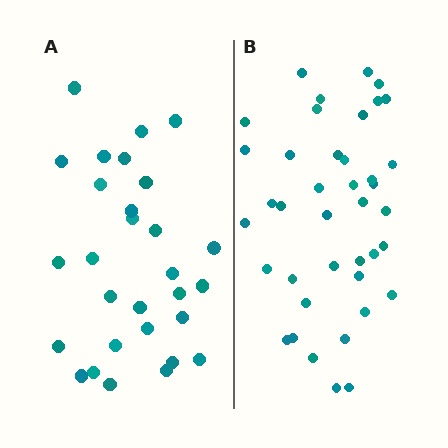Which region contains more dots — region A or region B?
Region B (the right region) has more dots.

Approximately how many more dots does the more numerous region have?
Region B has roughly 12 or so more dots than region A.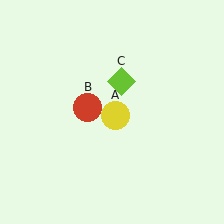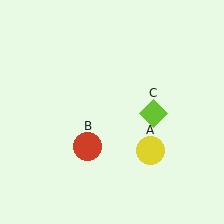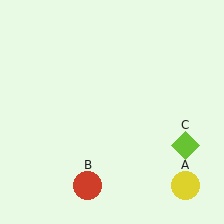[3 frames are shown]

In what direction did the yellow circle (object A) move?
The yellow circle (object A) moved down and to the right.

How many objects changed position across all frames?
3 objects changed position: yellow circle (object A), red circle (object B), lime diamond (object C).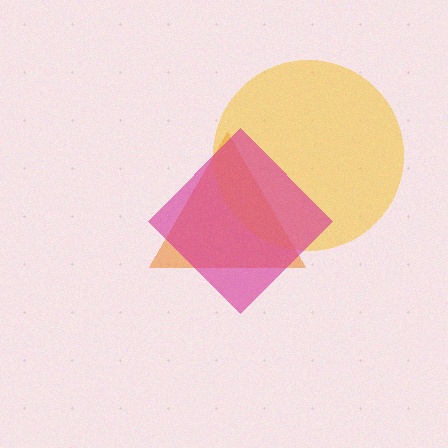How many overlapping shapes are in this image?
There are 3 overlapping shapes in the image.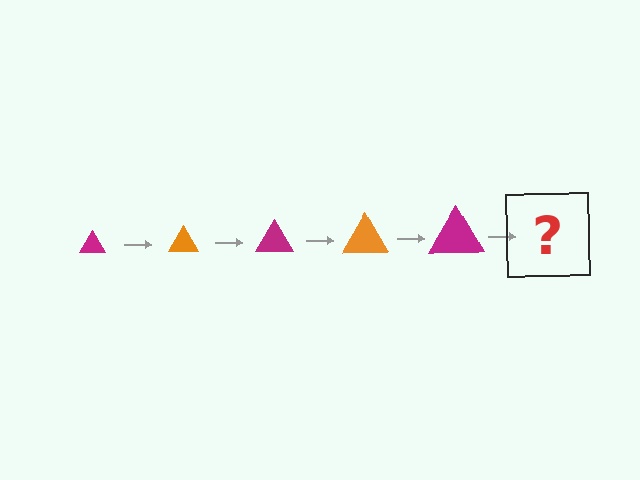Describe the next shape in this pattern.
It should be an orange triangle, larger than the previous one.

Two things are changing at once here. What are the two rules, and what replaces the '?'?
The two rules are that the triangle grows larger each step and the color cycles through magenta and orange. The '?' should be an orange triangle, larger than the previous one.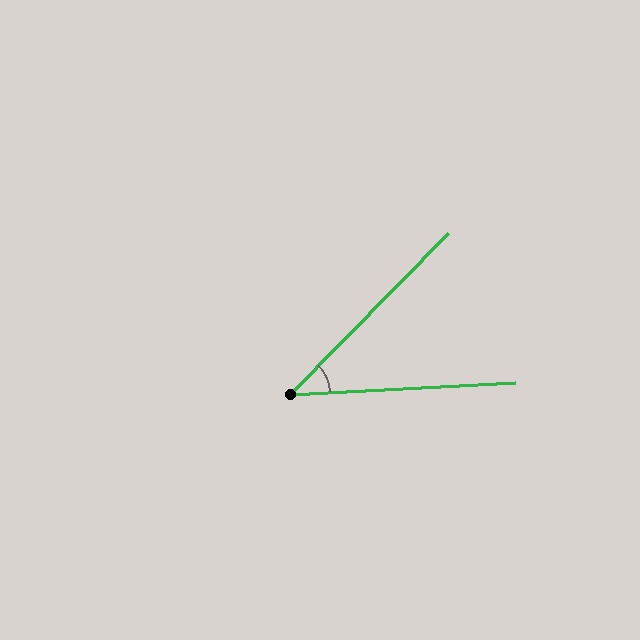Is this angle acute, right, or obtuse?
It is acute.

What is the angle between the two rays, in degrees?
Approximately 42 degrees.